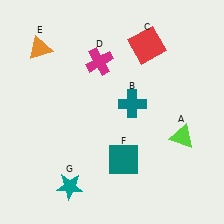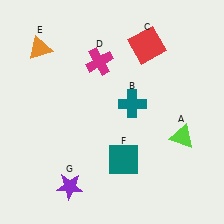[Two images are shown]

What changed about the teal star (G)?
In Image 1, G is teal. In Image 2, it changed to purple.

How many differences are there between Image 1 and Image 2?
There is 1 difference between the two images.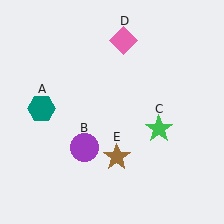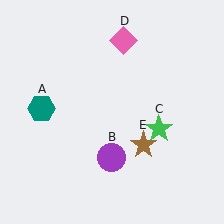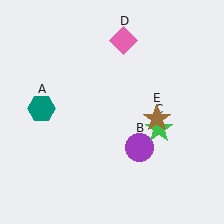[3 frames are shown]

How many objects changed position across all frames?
2 objects changed position: purple circle (object B), brown star (object E).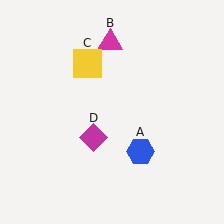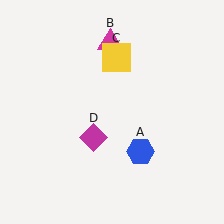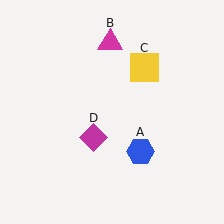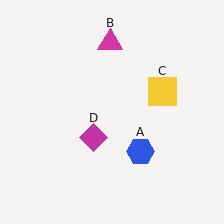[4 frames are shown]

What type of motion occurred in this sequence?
The yellow square (object C) rotated clockwise around the center of the scene.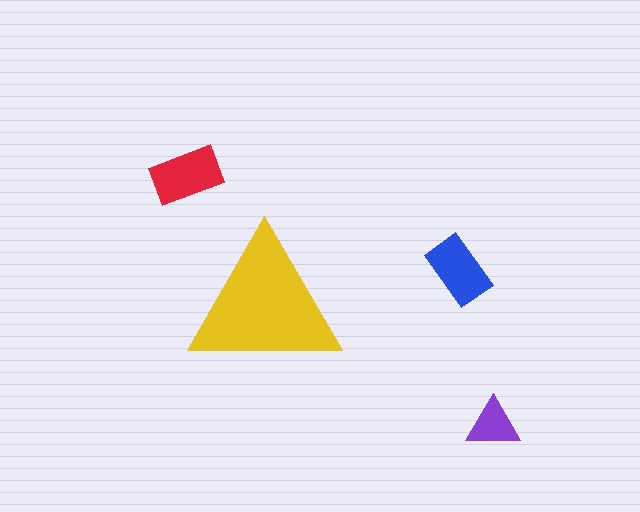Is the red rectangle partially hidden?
No, the red rectangle is fully visible.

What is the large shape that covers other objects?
A yellow triangle.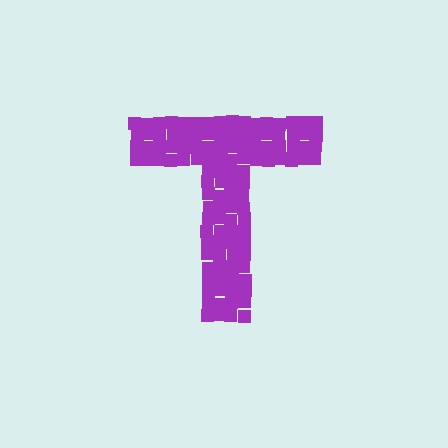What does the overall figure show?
The overall figure shows the letter T.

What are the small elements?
The small elements are squares.